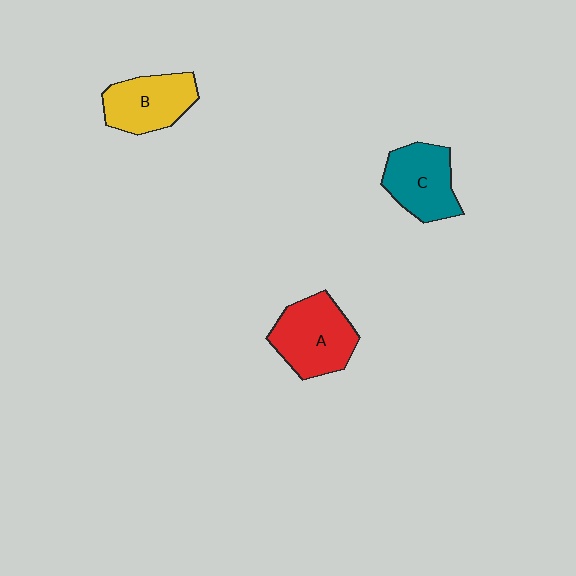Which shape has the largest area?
Shape A (red).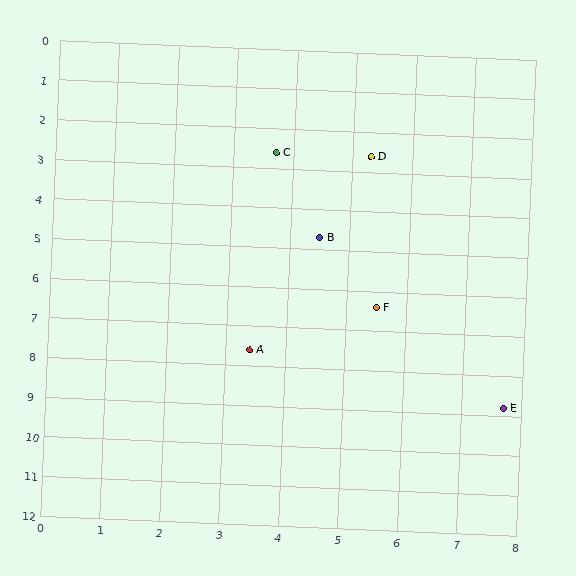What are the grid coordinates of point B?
Point B is at approximately (4.5, 4.7).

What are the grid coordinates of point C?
Point C is at approximately (3.7, 2.6).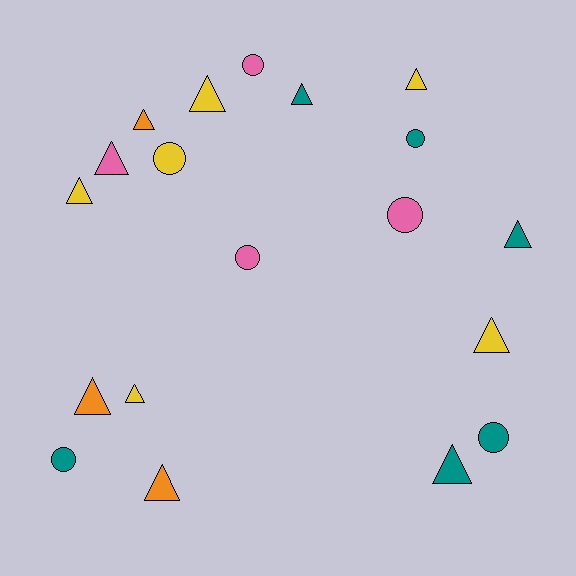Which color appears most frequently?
Teal, with 6 objects.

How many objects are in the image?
There are 19 objects.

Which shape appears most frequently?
Triangle, with 12 objects.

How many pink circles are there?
There are 3 pink circles.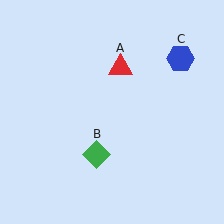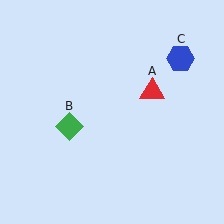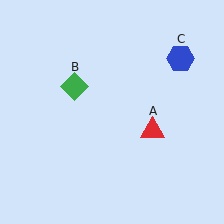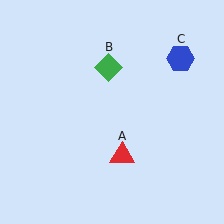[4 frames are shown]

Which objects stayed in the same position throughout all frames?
Blue hexagon (object C) remained stationary.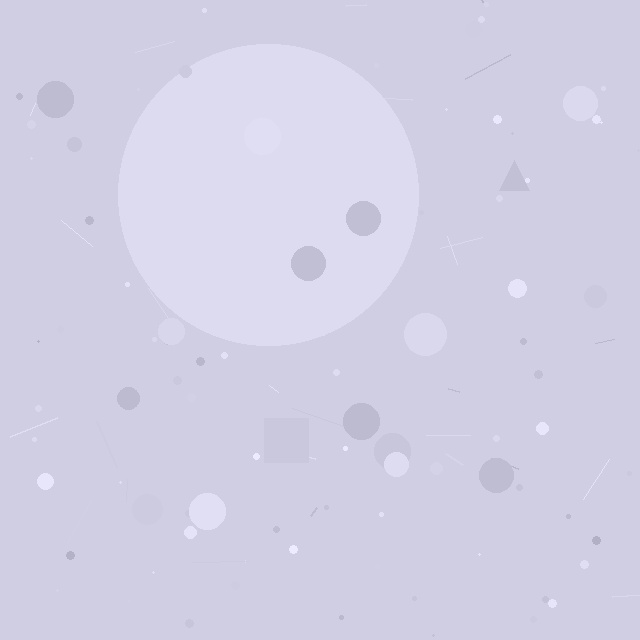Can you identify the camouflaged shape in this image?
The camouflaged shape is a circle.